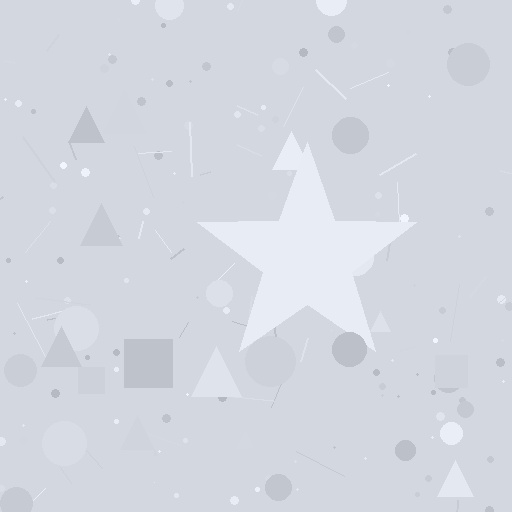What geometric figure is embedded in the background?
A star is embedded in the background.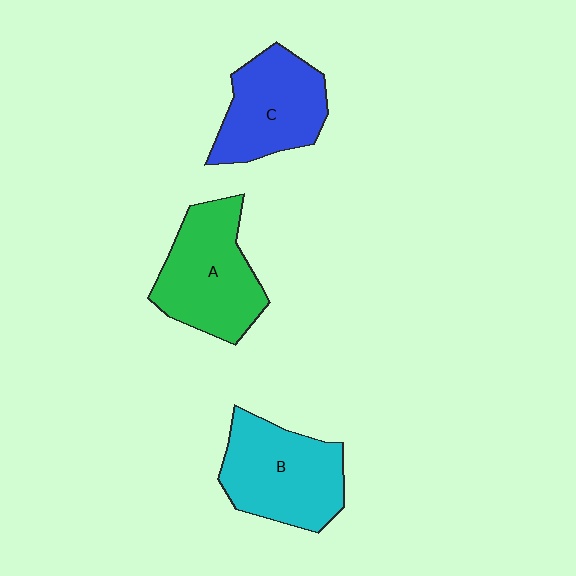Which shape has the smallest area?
Shape C (blue).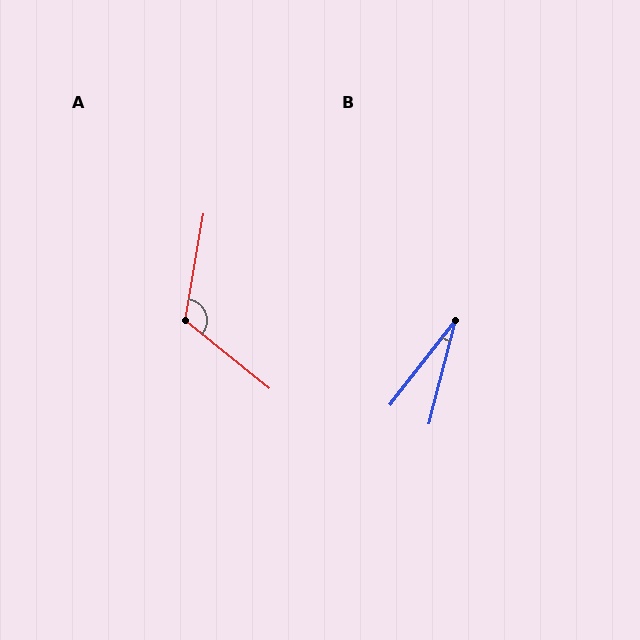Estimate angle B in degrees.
Approximately 24 degrees.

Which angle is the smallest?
B, at approximately 24 degrees.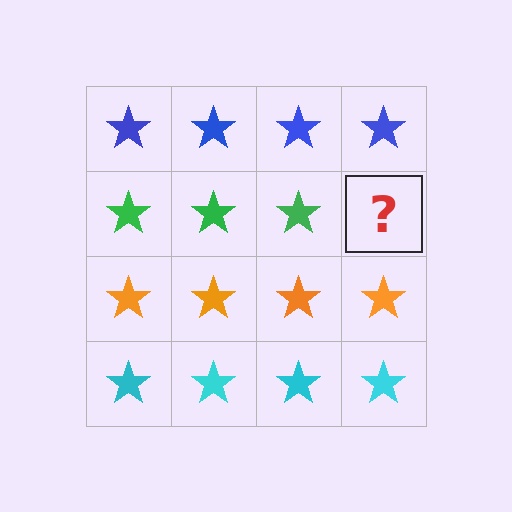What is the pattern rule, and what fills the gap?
The rule is that each row has a consistent color. The gap should be filled with a green star.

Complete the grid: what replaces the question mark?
The question mark should be replaced with a green star.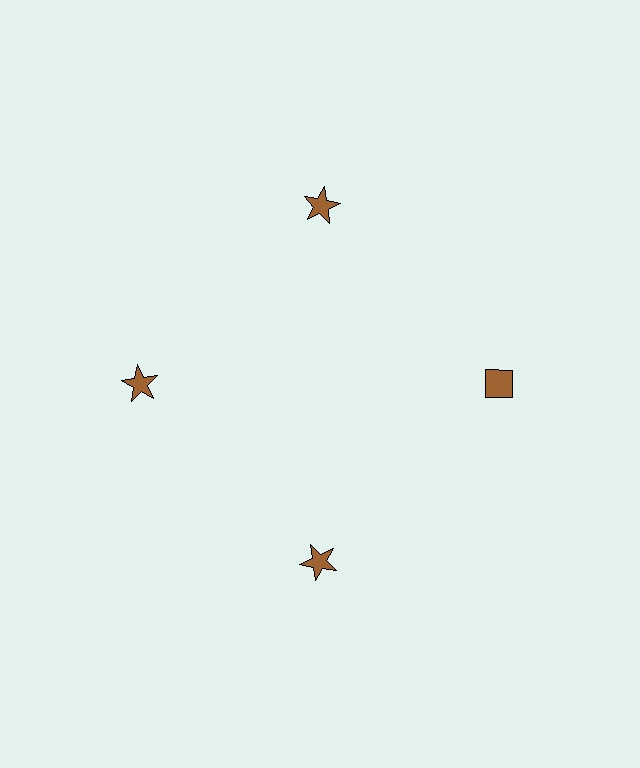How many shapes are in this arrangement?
There are 4 shapes arranged in a ring pattern.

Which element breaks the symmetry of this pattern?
The brown diamond at roughly the 3 o'clock position breaks the symmetry. All other shapes are brown stars.